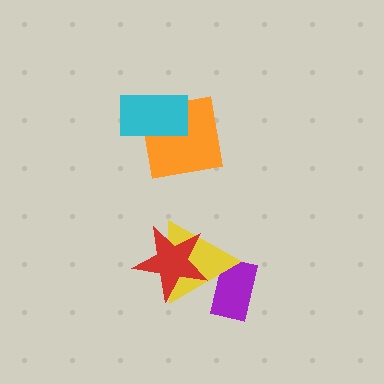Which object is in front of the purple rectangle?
The yellow triangle is in front of the purple rectangle.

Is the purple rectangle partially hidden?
Yes, it is partially covered by another shape.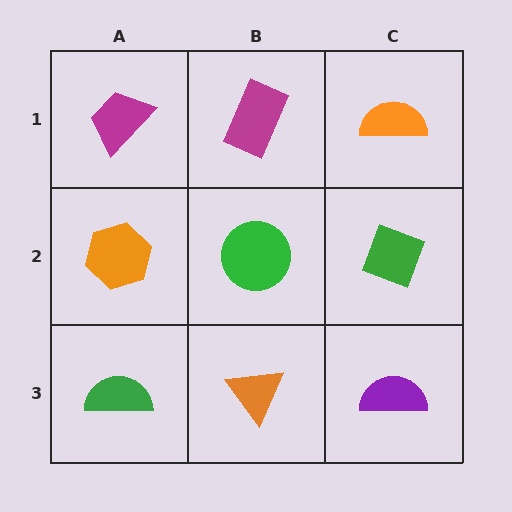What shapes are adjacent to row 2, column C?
An orange semicircle (row 1, column C), a purple semicircle (row 3, column C), a green circle (row 2, column B).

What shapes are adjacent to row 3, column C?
A green diamond (row 2, column C), an orange triangle (row 3, column B).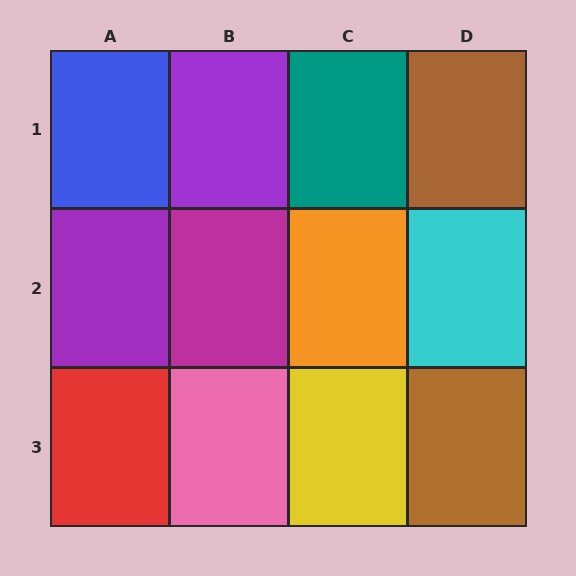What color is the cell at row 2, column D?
Cyan.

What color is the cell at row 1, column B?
Purple.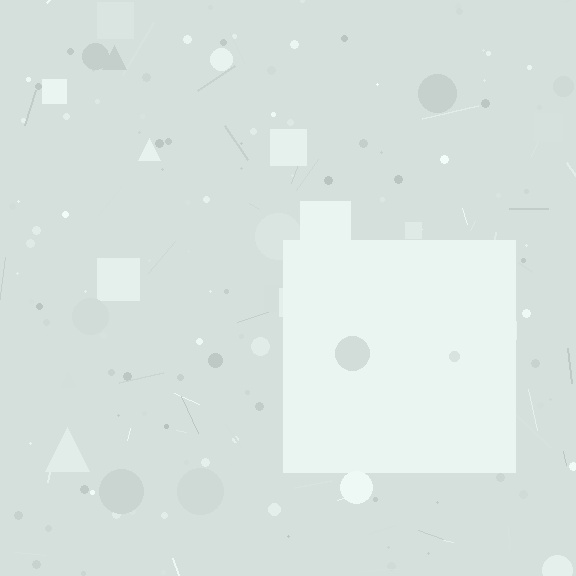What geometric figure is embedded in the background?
A square is embedded in the background.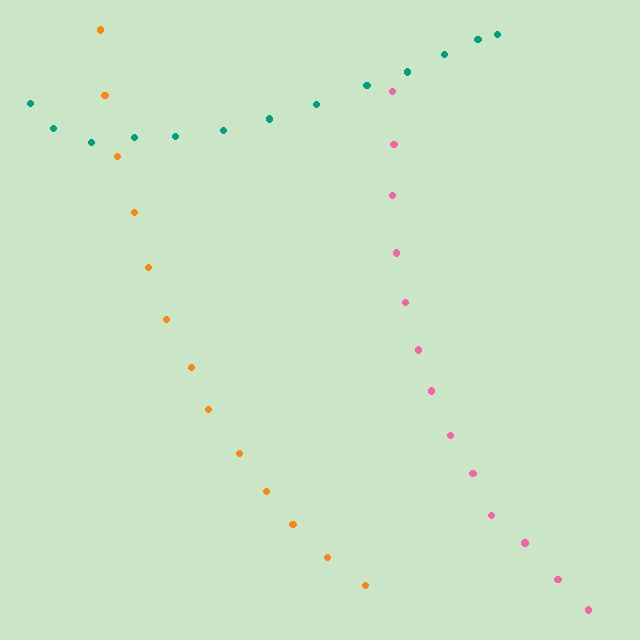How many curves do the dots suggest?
There are 3 distinct paths.